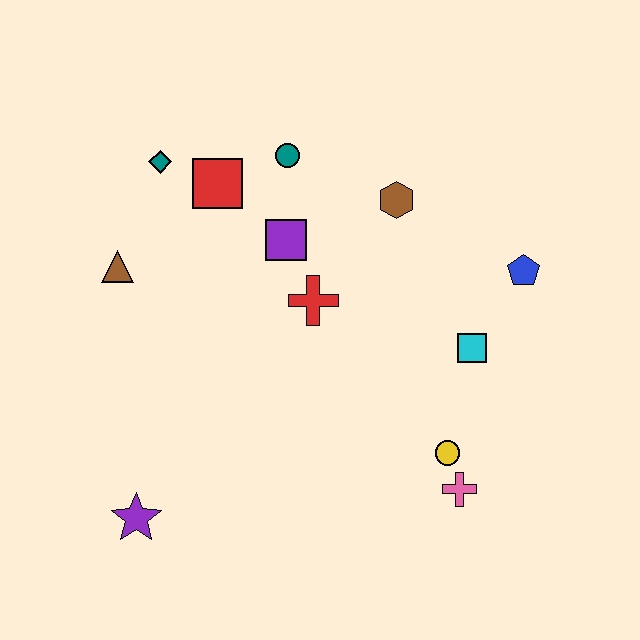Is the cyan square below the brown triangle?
Yes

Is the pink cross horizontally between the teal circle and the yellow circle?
No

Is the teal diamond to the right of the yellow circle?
No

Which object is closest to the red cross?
The purple square is closest to the red cross.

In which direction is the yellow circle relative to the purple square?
The yellow circle is below the purple square.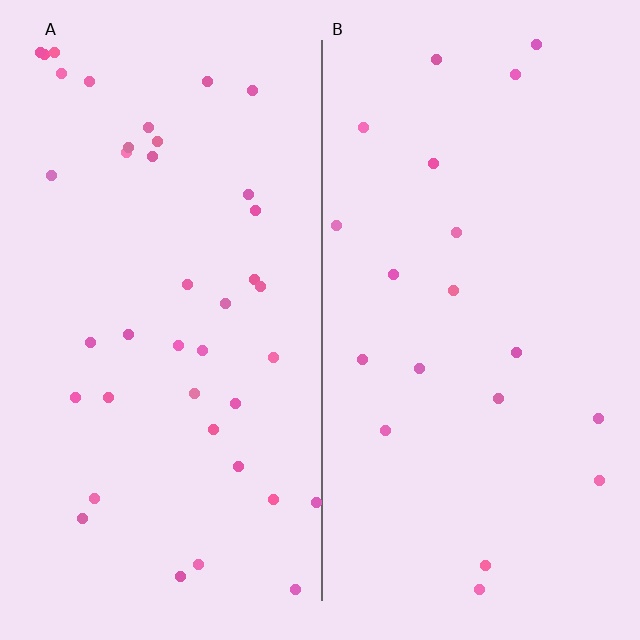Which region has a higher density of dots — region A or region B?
A (the left).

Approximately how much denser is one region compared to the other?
Approximately 2.0× — region A over region B.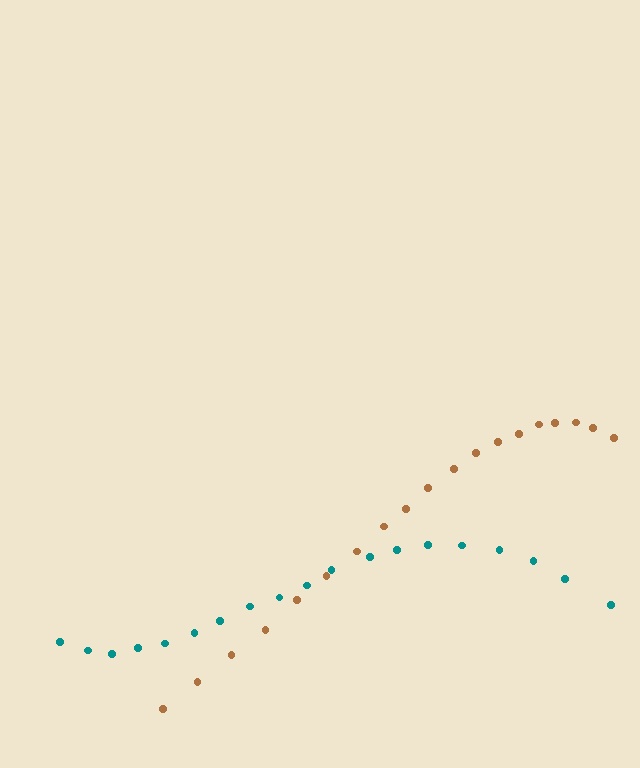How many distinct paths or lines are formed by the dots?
There are 2 distinct paths.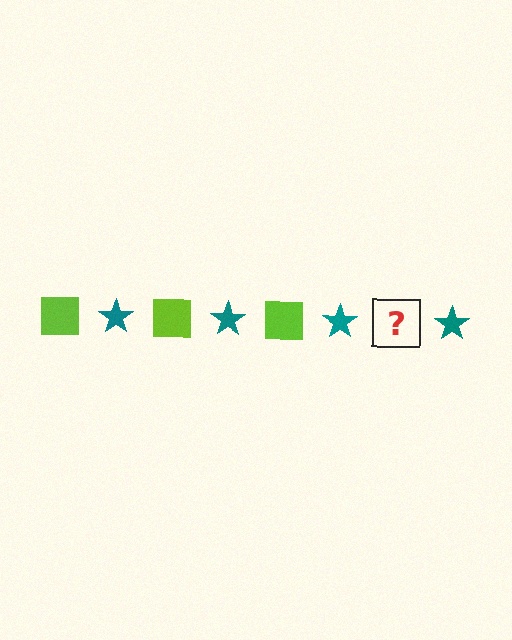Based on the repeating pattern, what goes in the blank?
The blank should be a lime square.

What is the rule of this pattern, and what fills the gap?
The rule is that the pattern alternates between lime square and teal star. The gap should be filled with a lime square.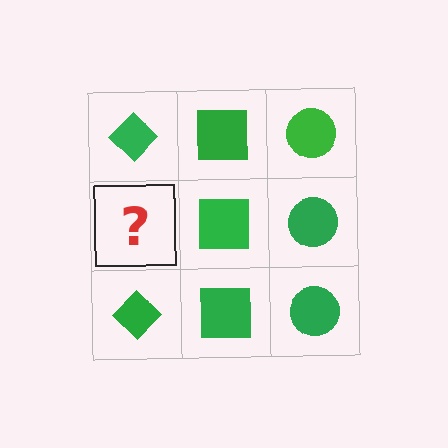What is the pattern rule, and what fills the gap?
The rule is that each column has a consistent shape. The gap should be filled with a green diamond.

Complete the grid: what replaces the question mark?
The question mark should be replaced with a green diamond.